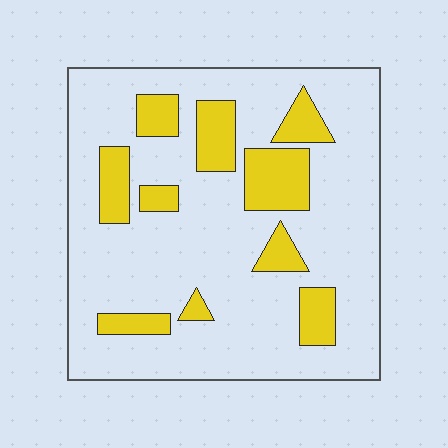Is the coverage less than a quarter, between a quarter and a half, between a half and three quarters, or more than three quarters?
Less than a quarter.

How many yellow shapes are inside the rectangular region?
10.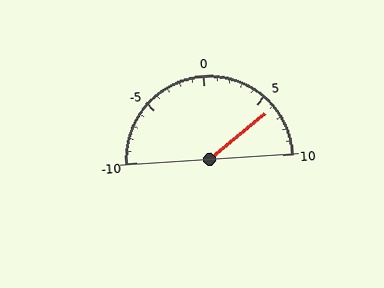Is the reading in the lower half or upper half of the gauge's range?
The reading is in the upper half of the range (-10 to 10).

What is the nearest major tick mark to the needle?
The nearest major tick mark is 5.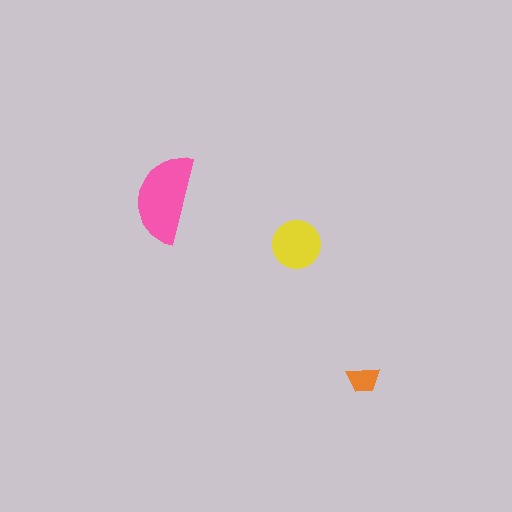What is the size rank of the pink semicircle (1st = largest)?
1st.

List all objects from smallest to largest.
The orange trapezoid, the yellow circle, the pink semicircle.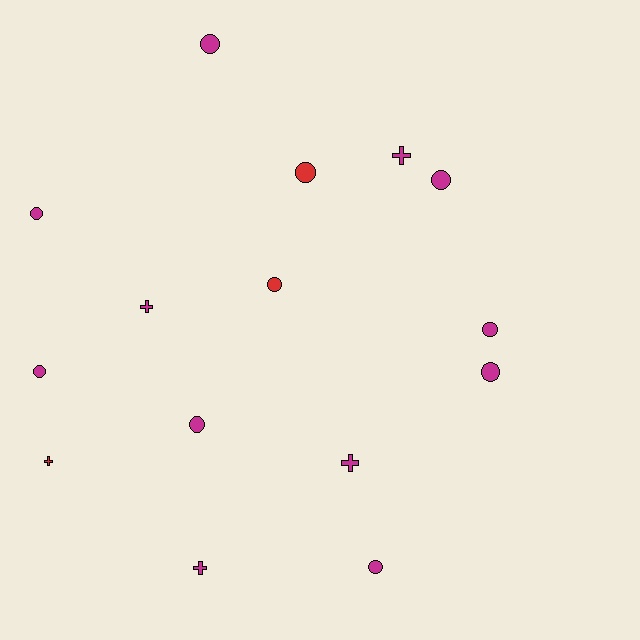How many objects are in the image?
There are 15 objects.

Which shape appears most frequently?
Circle, with 10 objects.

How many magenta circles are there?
There are 8 magenta circles.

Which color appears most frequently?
Magenta, with 12 objects.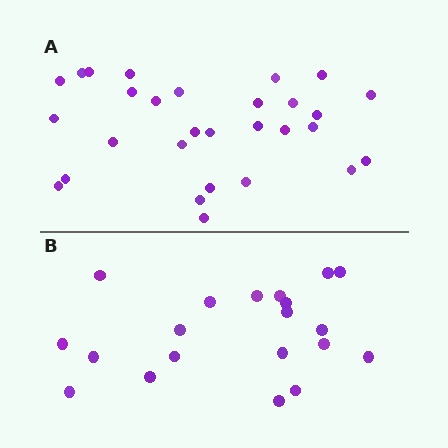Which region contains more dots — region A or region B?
Region A (the top region) has more dots.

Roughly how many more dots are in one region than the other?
Region A has roughly 8 or so more dots than region B.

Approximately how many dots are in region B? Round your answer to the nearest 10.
About 20 dots.